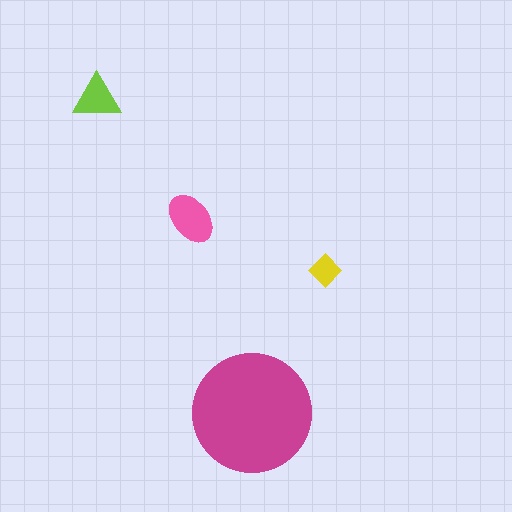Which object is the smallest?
The yellow diamond.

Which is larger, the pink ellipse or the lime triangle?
The pink ellipse.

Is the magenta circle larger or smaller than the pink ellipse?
Larger.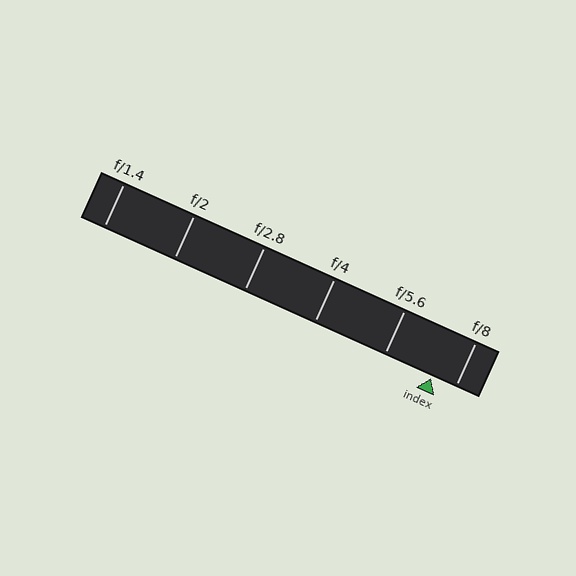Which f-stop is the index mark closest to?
The index mark is closest to f/8.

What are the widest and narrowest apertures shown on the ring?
The widest aperture shown is f/1.4 and the narrowest is f/8.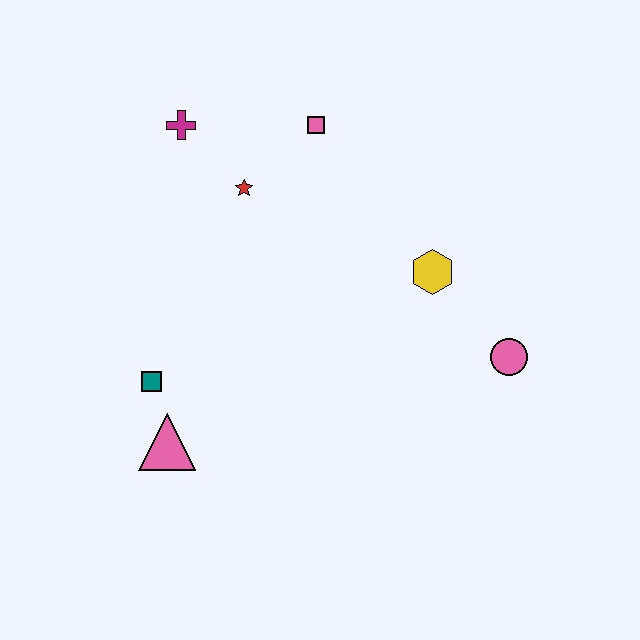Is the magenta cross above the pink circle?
Yes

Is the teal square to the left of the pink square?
Yes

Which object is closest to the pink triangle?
The teal square is closest to the pink triangle.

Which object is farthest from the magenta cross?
The pink circle is farthest from the magenta cross.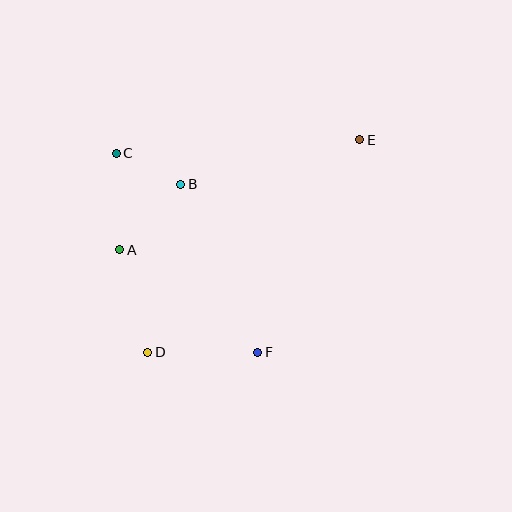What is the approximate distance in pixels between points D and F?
The distance between D and F is approximately 110 pixels.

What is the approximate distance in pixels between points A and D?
The distance between A and D is approximately 106 pixels.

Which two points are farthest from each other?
Points D and E are farthest from each other.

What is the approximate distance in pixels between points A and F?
The distance between A and F is approximately 172 pixels.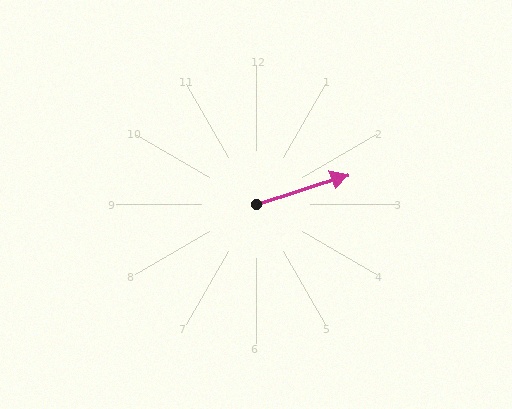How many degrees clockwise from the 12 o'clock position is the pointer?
Approximately 72 degrees.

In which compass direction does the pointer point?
East.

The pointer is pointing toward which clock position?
Roughly 2 o'clock.